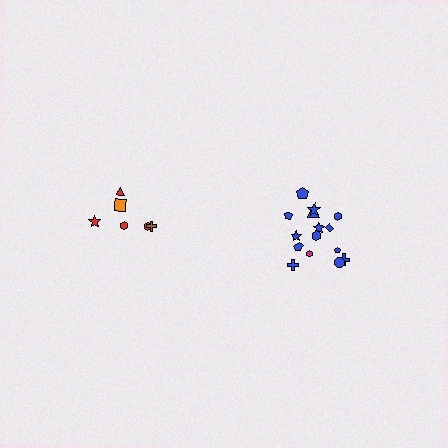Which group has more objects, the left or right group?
The right group.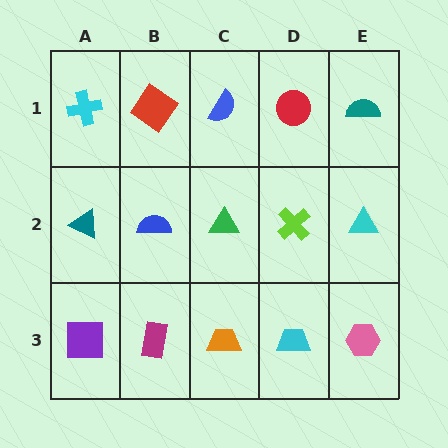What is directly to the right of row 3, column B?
An orange trapezoid.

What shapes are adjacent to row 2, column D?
A red circle (row 1, column D), a cyan trapezoid (row 3, column D), a green triangle (row 2, column C), a cyan triangle (row 2, column E).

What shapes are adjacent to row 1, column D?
A lime cross (row 2, column D), a blue semicircle (row 1, column C), a teal semicircle (row 1, column E).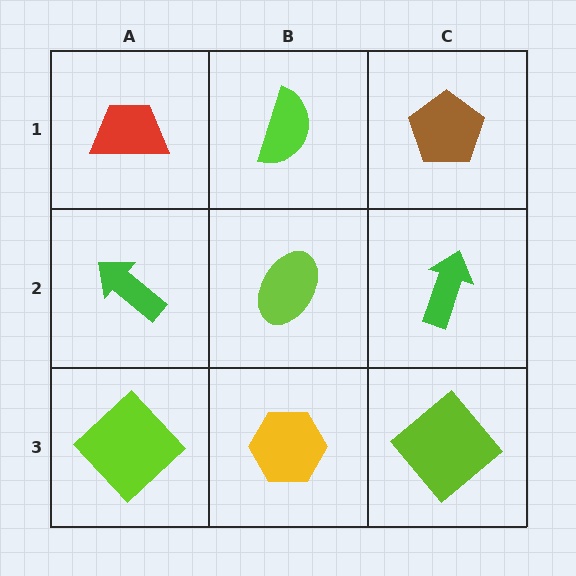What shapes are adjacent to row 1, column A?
A green arrow (row 2, column A), a lime semicircle (row 1, column B).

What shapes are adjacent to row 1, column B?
A lime ellipse (row 2, column B), a red trapezoid (row 1, column A), a brown pentagon (row 1, column C).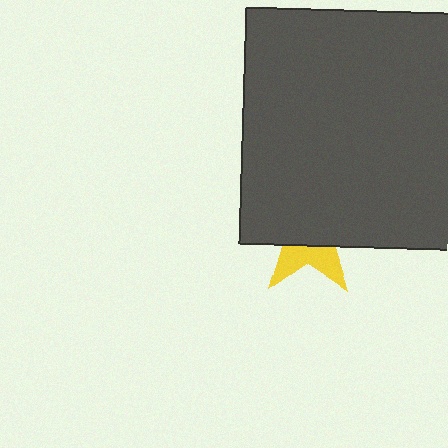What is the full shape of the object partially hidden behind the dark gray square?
The partially hidden object is a yellow star.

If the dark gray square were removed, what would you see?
You would see the complete yellow star.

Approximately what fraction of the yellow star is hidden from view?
Roughly 66% of the yellow star is hidden behind the dark gray square.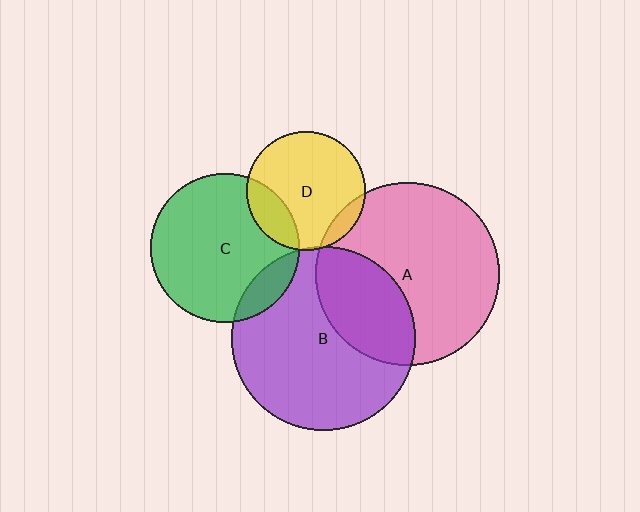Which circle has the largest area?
Circle B (purple).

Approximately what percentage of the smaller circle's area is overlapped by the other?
Approximately 30%.